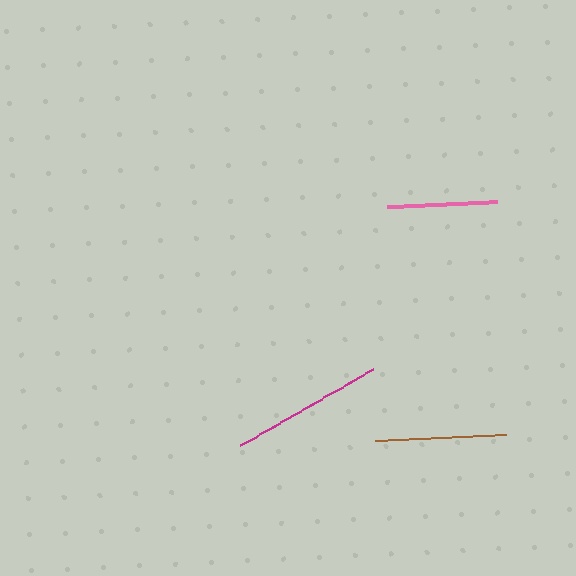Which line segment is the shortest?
The pink line is the shortest at approximately 110 pixels.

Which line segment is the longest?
The magenta line is the longest at approximately 153 pixels.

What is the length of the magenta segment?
The magenta segment is approximately 153 pixels long.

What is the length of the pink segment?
The pink segment is approximately 110 pixels long.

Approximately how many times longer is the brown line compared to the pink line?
The brown line is approximately 1.2 times the length of the pink line.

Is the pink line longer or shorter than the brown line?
The brown line is longer than the pink line.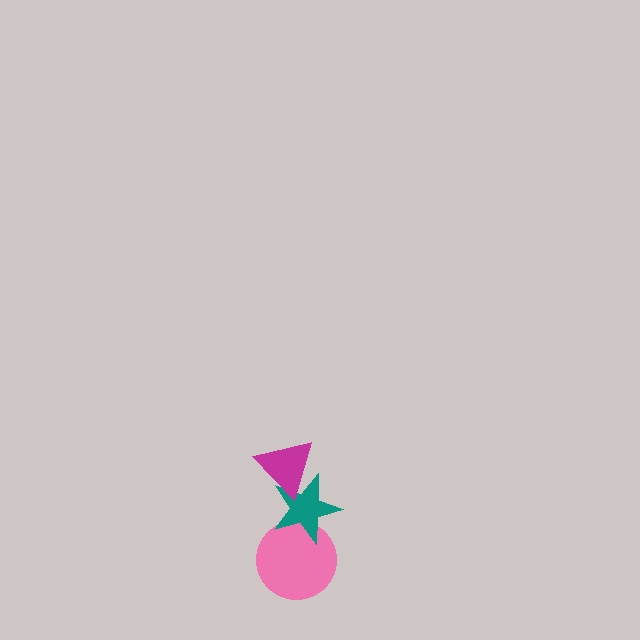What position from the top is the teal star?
The teal star is 2nd from the top.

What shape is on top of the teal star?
The magenta triangle is on top of the teal star.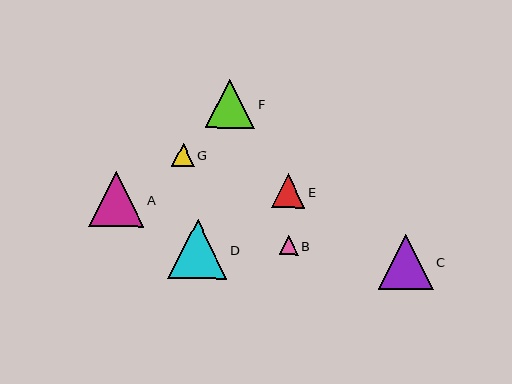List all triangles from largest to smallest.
From largest to smallest: D, C, A, F, E, G, B.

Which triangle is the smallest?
Triangle B is the smallest with a size of approximately 19 pixels.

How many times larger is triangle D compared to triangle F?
Triangle D is approximately 1.2 times the size of triangle F.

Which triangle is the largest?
Triangle D is the largest with a size of approximately 59 pixels.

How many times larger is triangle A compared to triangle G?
Triangle A is approximately 2.4 times the size of triangle G.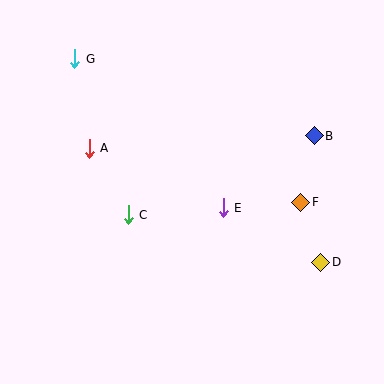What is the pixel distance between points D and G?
The distance between D and G is 319 pixels.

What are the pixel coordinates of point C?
Point C is at (128, 215).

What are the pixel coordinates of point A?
Point A is at (89, 148).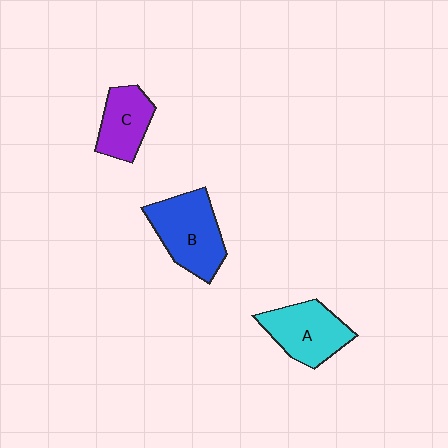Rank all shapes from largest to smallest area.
From largest to smallest: B (blue), A (cyan), C (purple).